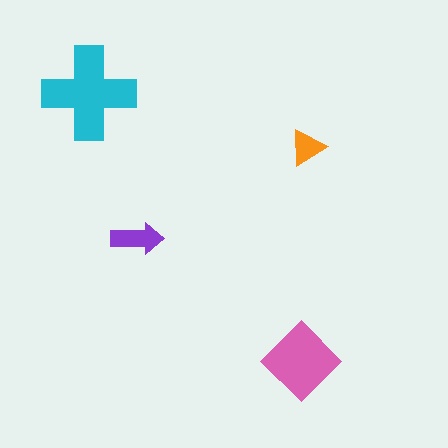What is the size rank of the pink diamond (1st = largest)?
2nd.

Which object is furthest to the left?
The cyan cross is leftmost.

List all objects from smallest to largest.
The orange triangle, the purple arrow, the pink diamond, the cyan cross.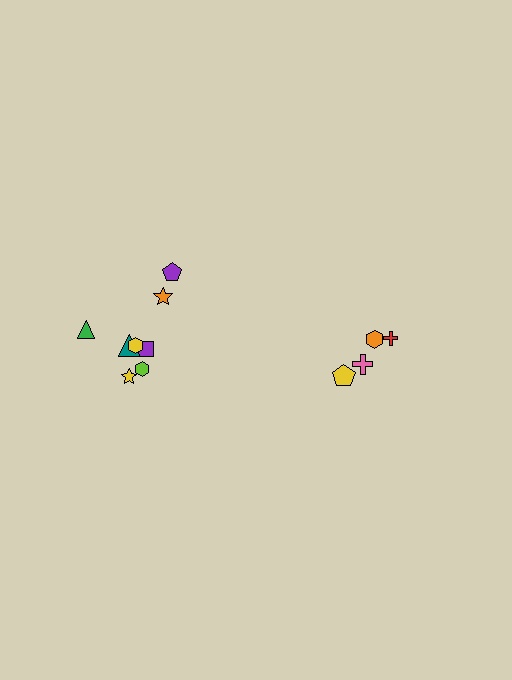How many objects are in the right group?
There are 4 objects.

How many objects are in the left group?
There are 8 objects.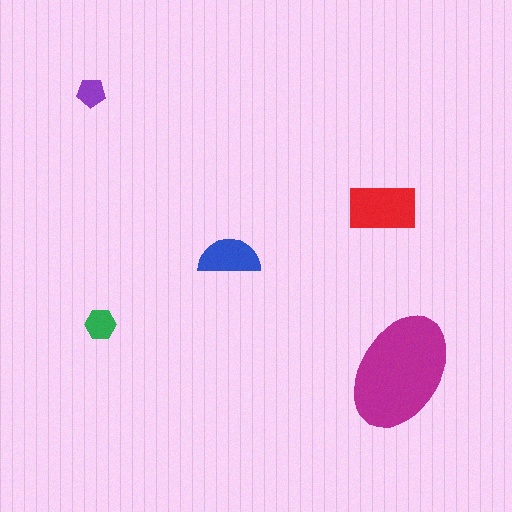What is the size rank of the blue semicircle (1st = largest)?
3rd.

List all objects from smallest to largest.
The purple pentagon, the green hexagon, the blue semicircle, the red rectangle, the magenta ellipse.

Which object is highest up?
The purple pentagon is topmost.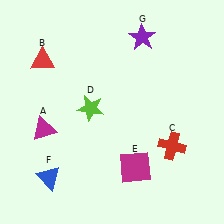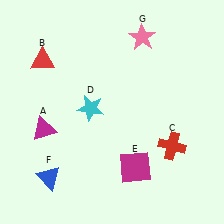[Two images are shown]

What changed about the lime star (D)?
In Image 1, D is lime. In Image 2, it changed to cyan.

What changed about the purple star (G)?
In Image 1, G is purple. In Image 2, it changed to pink.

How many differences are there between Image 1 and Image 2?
There are 2 differences between the two images.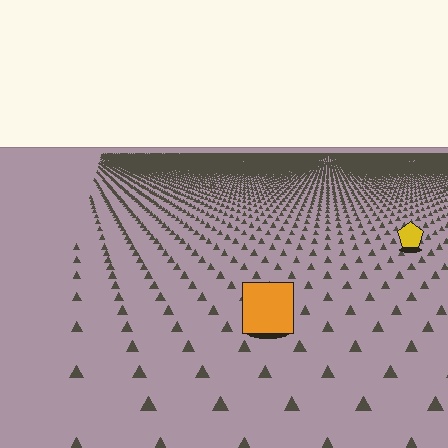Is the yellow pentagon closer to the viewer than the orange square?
No. The orange square is closer — you can tell from the texture gradient: the ground texture is coarser near it.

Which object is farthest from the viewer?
The yellow pentagon is farthest from the viewer. It appears smaller and the ground texture around it is denser.